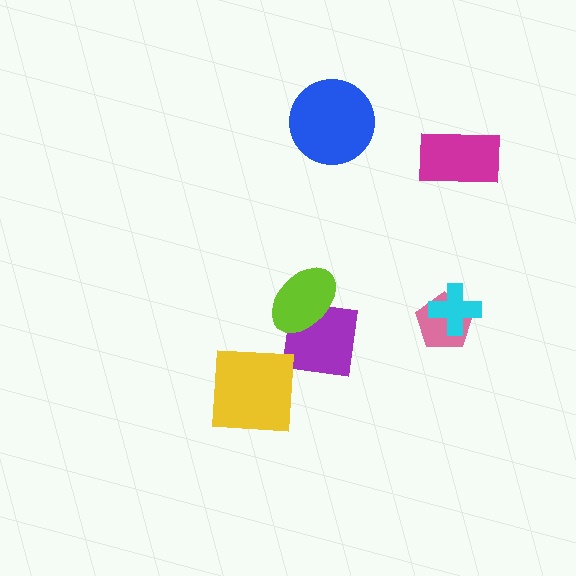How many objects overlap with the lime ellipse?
1 object overlaps with the lime ellipse.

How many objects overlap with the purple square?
1 object overlaps with the purple square.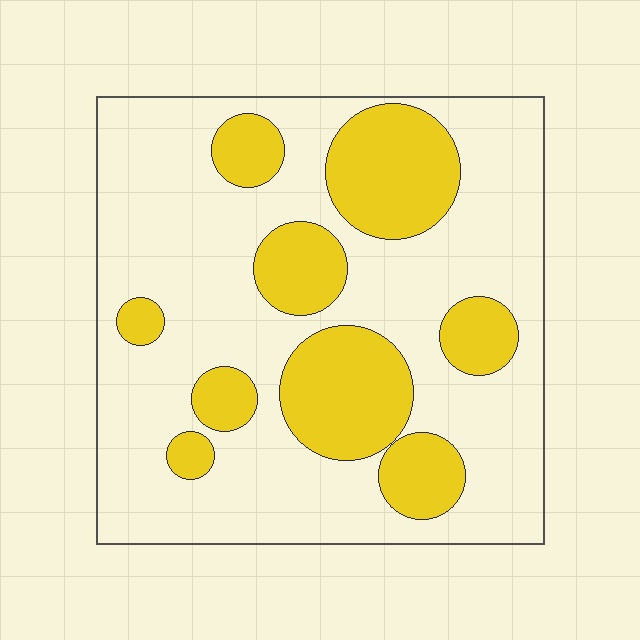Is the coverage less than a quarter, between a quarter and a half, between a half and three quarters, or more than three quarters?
Between a quarter and a half.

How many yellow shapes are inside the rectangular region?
9.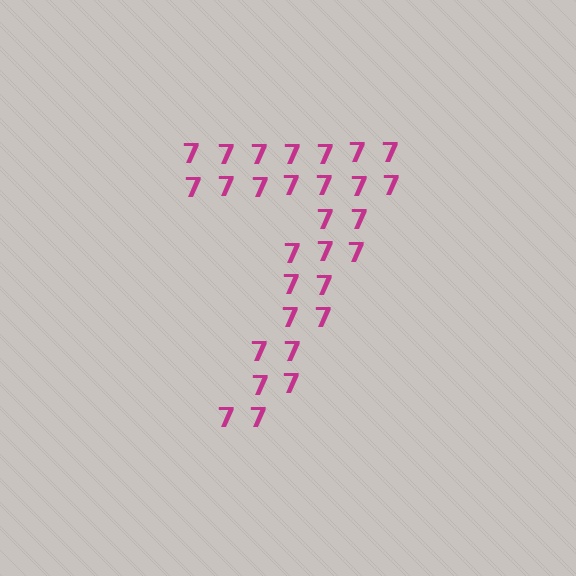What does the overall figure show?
The overall figure shows the digit 7.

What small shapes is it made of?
It is made of small digit 7's.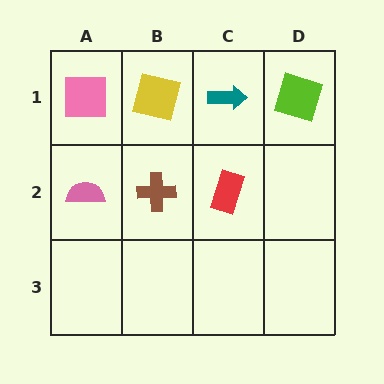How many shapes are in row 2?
3 shapes.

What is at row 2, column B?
A brown cross.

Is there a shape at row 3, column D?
No, that cell is empty.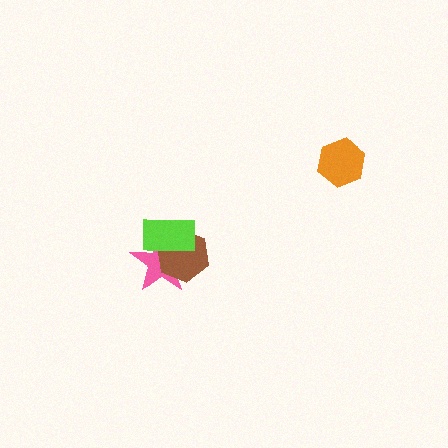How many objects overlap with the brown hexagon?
2 objects overlap with the brown hexagon.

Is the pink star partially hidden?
Yes, it is partially covered by another shape.